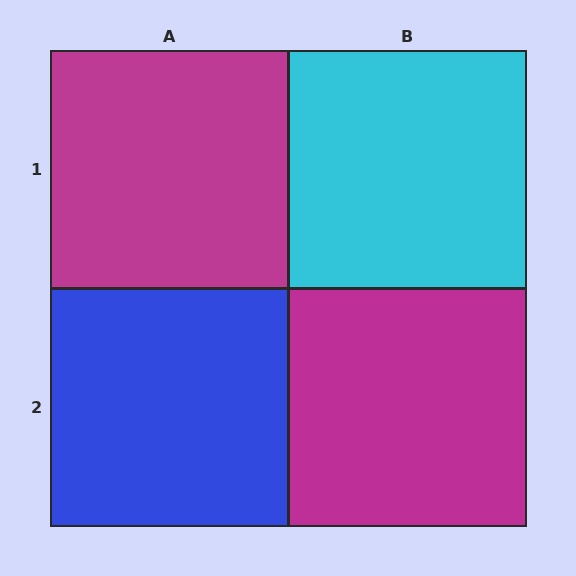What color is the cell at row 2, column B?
Magenta.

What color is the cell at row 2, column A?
Blue.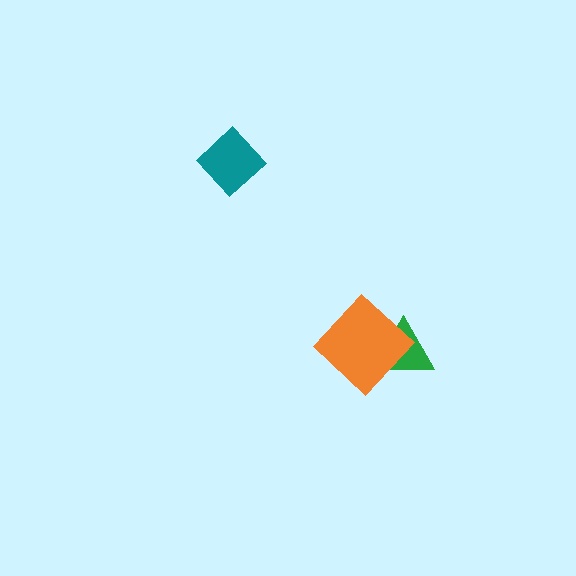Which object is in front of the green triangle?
The orange diamond is in front of the green triangle.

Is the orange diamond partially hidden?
No, no other shape covers it.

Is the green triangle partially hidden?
Yes, it is partially covered by another shape.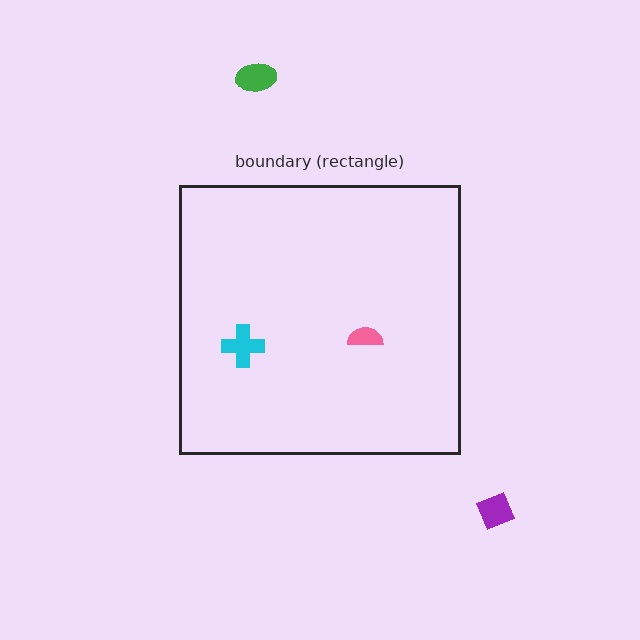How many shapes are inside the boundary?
2 inside, 2 outside.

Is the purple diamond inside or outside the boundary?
Outside.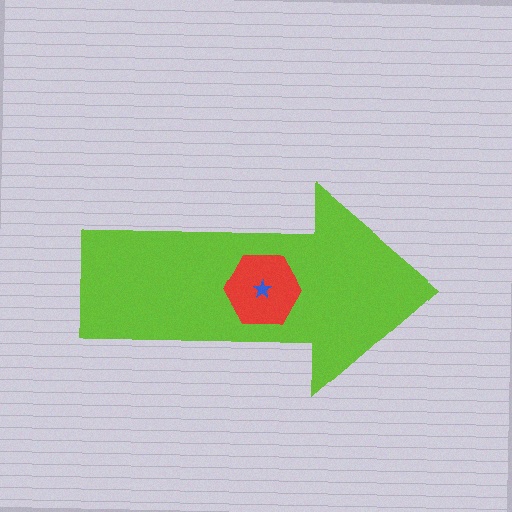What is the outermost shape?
The lime arrow.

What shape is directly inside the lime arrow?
The red hexagon.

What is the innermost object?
The blue star.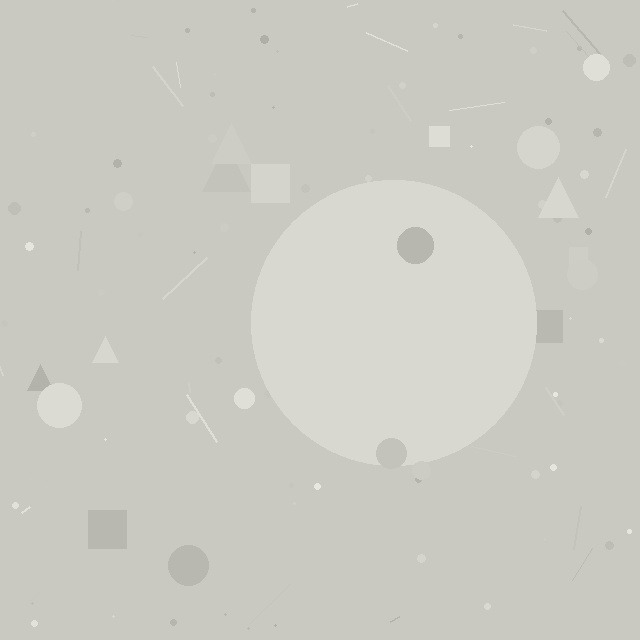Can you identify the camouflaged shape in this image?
The camouflaged shape is a circle.